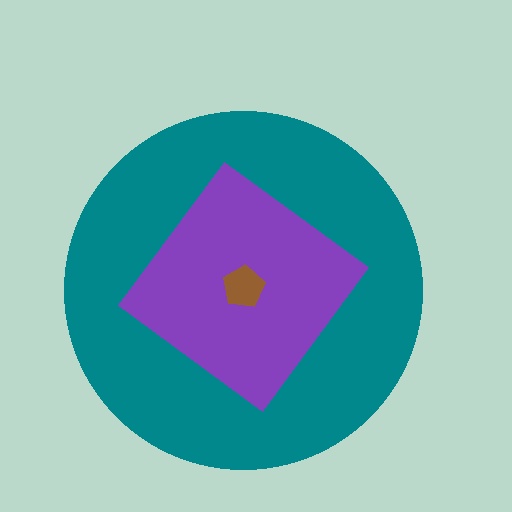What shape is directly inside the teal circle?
The purple diamond.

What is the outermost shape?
The teal circle.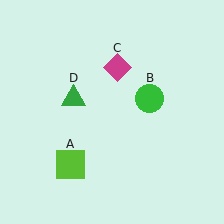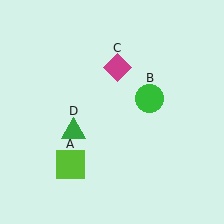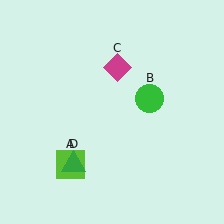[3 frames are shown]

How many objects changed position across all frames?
1 object changed position: green triangle (object D).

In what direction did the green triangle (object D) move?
The green triangle (object D) moved down.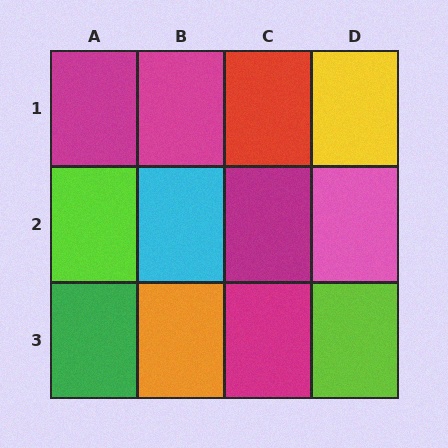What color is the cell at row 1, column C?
Red.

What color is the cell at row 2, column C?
Magenta.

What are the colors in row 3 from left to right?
Green, orange, magenta, lime.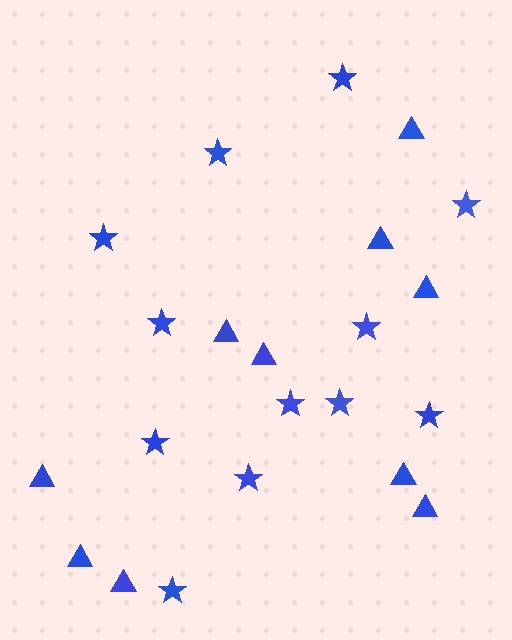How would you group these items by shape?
There are 2 groups: one group of triangles (10) and one group of stars (12).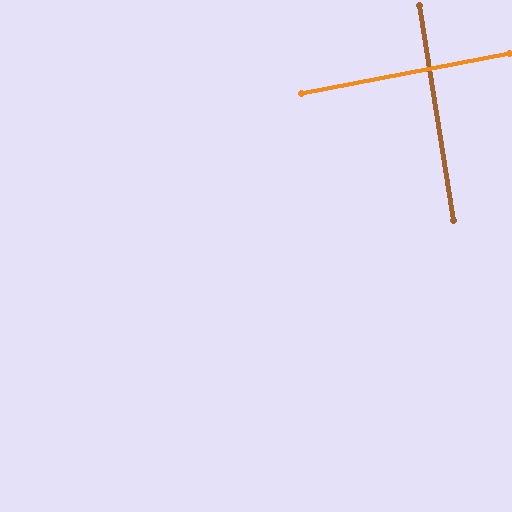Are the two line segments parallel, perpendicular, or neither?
Perpendicular — they meet at approximately 88°.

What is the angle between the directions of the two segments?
Approximately 88 degrees.